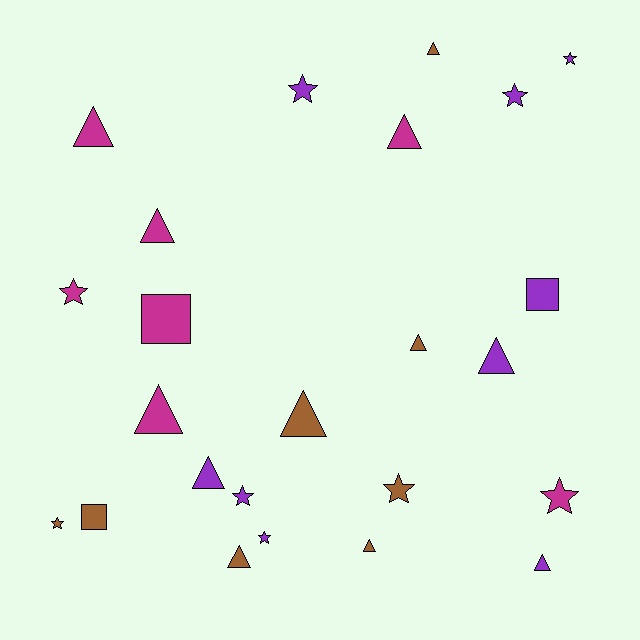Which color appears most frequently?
Purple, with 9 objects.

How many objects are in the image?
There are 24 objects.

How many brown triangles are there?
There are 5 brown triangles.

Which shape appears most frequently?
Triangle, with 12 objects.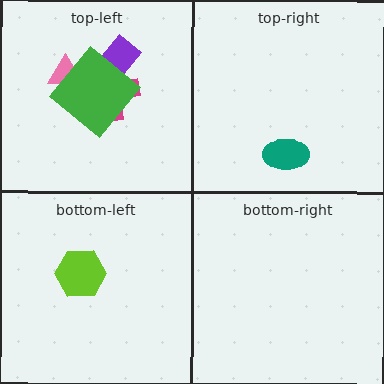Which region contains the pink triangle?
The top-left region.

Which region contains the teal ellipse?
The top-right region.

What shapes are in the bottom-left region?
The lime hexagon.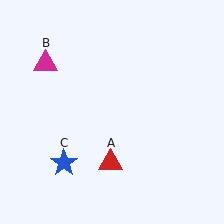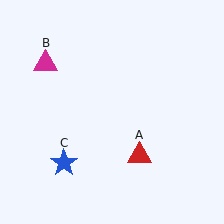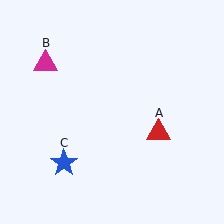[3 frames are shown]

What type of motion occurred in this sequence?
The red triangle (object A) rotated counterclockwise around the center of the scene.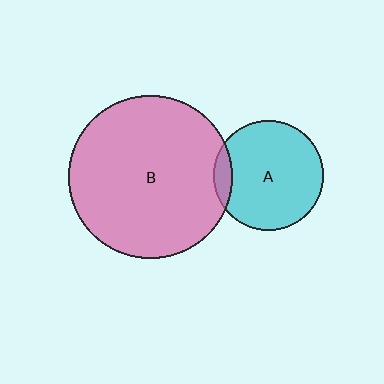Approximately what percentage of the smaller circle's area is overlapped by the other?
Approximately 10%.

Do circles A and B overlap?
Yes.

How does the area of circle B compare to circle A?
Approximately 2.2 times.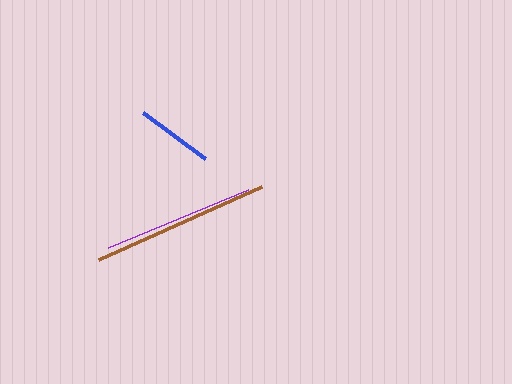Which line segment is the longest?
The brown line is the longest at approximately 178 pixels.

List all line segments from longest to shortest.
From longest to shortest: brown, purple, blue.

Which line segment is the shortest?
The blue line is the shortest at approximately 78 pixels.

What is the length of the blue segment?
The blue segment is approximately 78 pixels long.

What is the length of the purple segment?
The purple segment is approximately 151 pixels long.